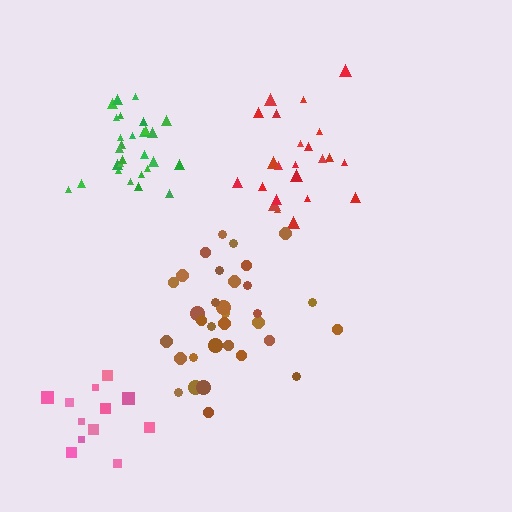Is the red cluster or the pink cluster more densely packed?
Pink.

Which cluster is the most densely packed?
Green.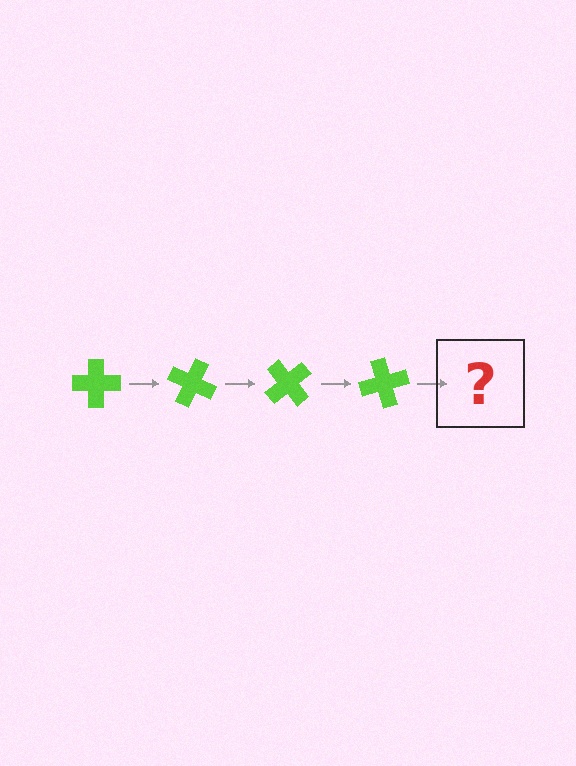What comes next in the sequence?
The next element should be a lime cross rotated 100 degrees.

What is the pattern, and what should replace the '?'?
The pattern is that the cross rotates 25 degrees each step. The '?' should be a lime cross rotated 100 degrees.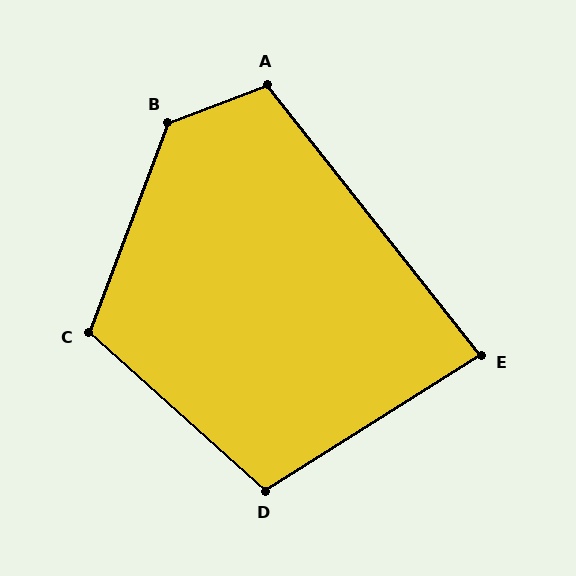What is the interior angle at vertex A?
Approximately 107 degrees (obtuse).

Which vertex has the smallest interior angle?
E, at approximately 84 degrees.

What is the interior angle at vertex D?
Approximately 106 degrees (obtuse).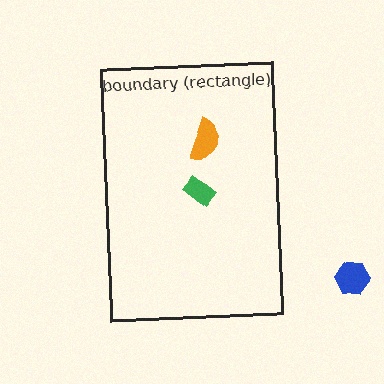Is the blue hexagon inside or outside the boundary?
Outside.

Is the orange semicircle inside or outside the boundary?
Inside.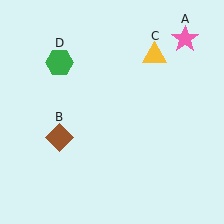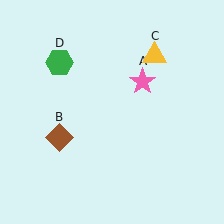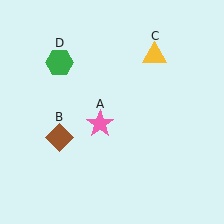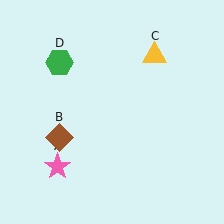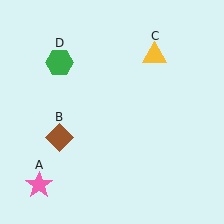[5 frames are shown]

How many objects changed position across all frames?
1 object changed position: pink star (object A).